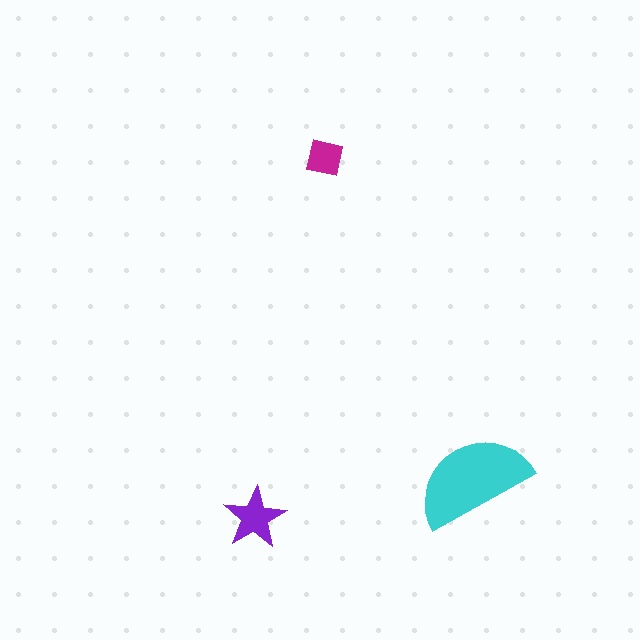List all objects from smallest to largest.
The magenta square, the purple star, the cyan semicircle.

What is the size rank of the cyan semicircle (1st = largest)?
1st.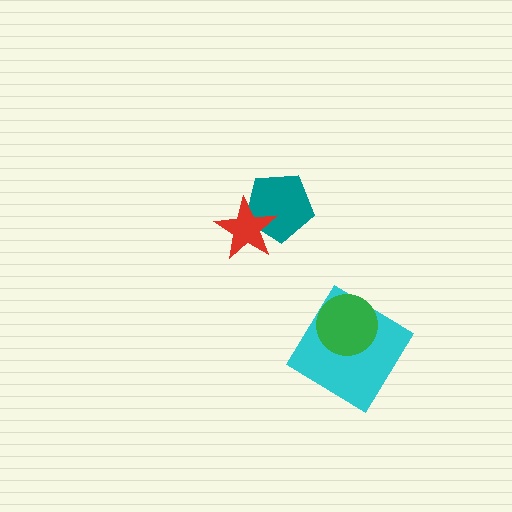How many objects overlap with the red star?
1 object overlaps with the red star.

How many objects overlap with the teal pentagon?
1 object overlaps with the teal pentagon.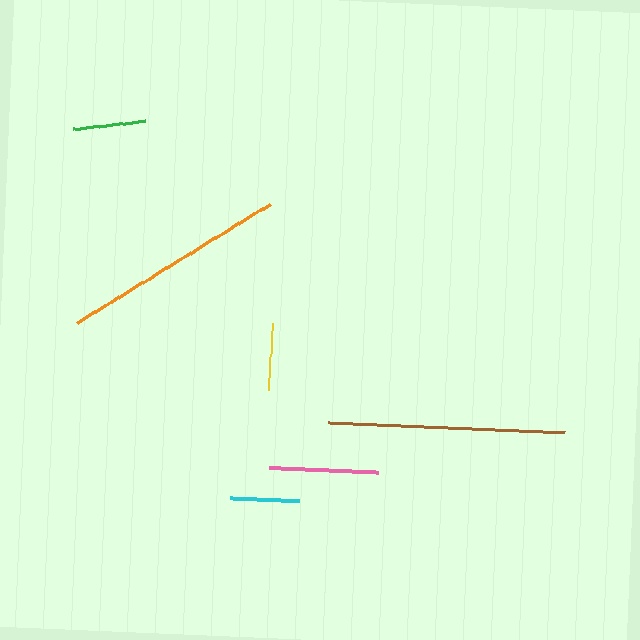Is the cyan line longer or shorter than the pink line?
The pink line is longer than the cyan line.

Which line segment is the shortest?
The yellow line is the shortest at approximately 66 pixels.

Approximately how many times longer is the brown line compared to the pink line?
The brown line is approximately 2.2 times the length of the pink line.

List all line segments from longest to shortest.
From longest to shortest: brown, orange, pink, green, cyan, yellow.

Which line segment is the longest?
The brown line is the longest at approximately 237 pixels.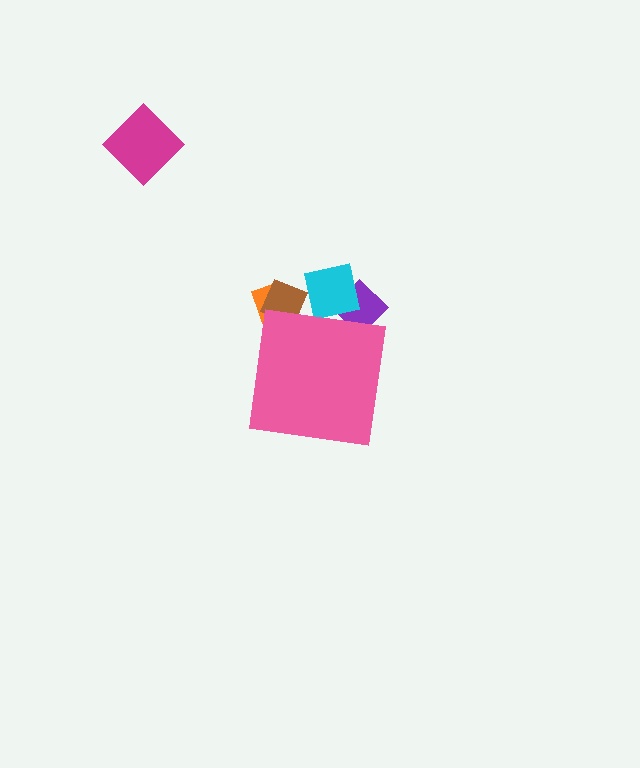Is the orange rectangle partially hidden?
Yes, the orange rectangle is partially hidden behind the pink square.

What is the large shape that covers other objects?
A pink square.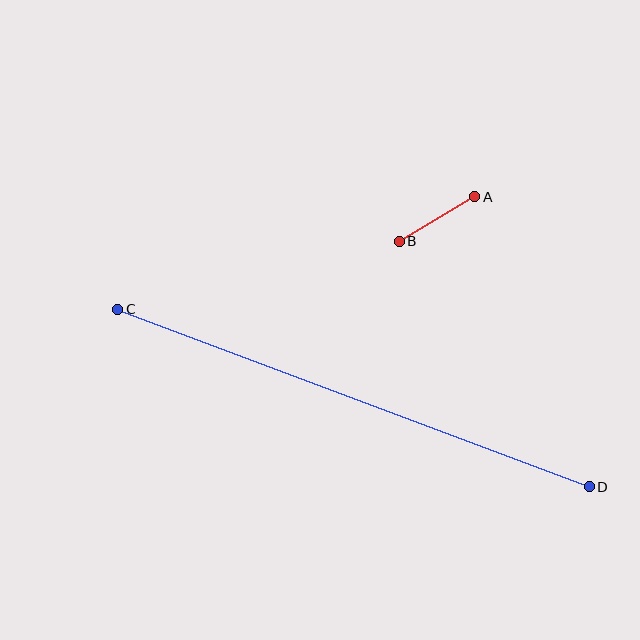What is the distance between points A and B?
The distance is approximately 88 pixels.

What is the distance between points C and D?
The distance is approximately 504 pixels.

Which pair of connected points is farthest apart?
Points C and D are farthest apart.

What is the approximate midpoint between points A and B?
The midpoint is at approximately (437, 219) pixels.